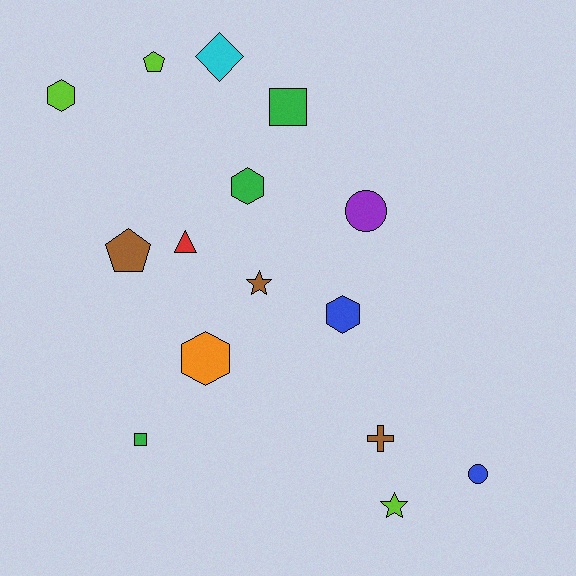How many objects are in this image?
There are 15 objects.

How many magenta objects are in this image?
There are no magenta objects.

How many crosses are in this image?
There is 1 cross.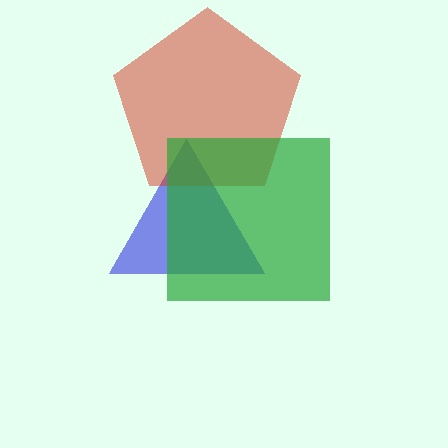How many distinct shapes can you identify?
There are 3 distinct shapes: a blue triangle, a red pentagon, a green square.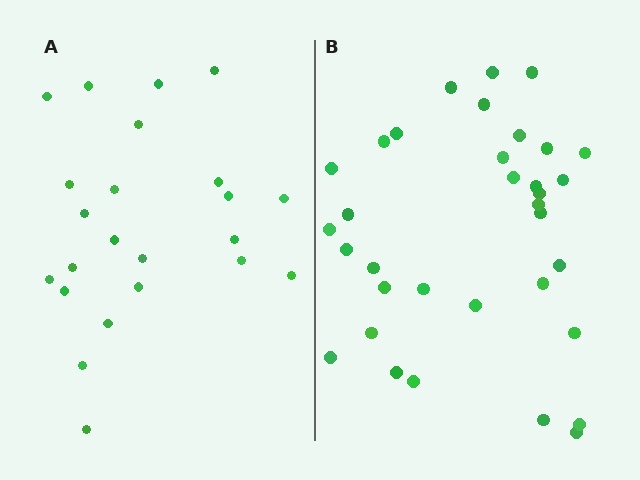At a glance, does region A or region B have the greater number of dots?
Region B (the right region) has more dots.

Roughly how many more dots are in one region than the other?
Region B has roughly 12 or so more dots than region A.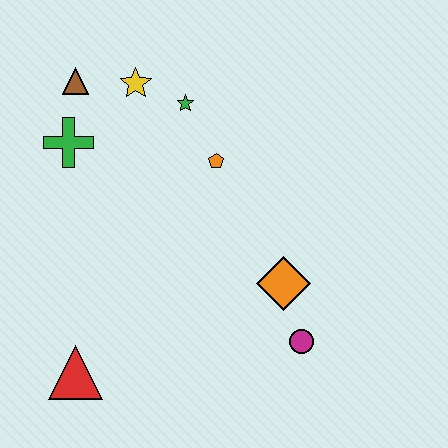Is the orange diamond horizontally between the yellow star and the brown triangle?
No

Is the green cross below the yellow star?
Yes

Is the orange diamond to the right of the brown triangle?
Yes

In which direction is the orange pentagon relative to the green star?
The orange pentagon is below the green star.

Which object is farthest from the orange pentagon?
The red triangle is farthest from the orange pentagon.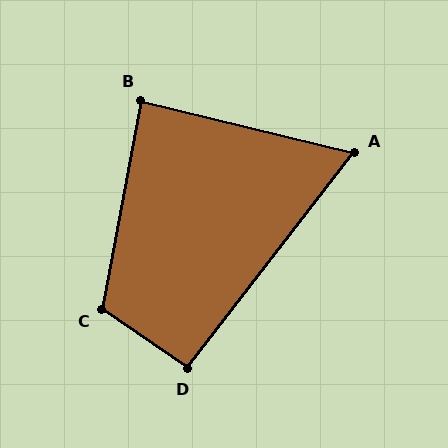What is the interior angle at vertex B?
Approximately 87 degrees (approximately right).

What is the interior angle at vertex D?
Approximately 93 degrees (approximately right).